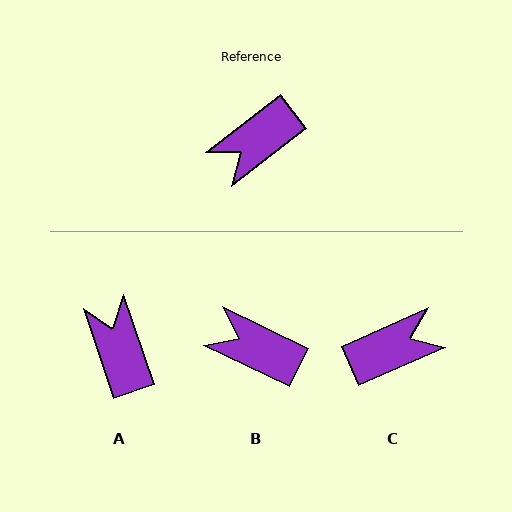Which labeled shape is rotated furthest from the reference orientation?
C, about 167 degrees away.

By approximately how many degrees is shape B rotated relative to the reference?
Approximately 63 degrees clockwise.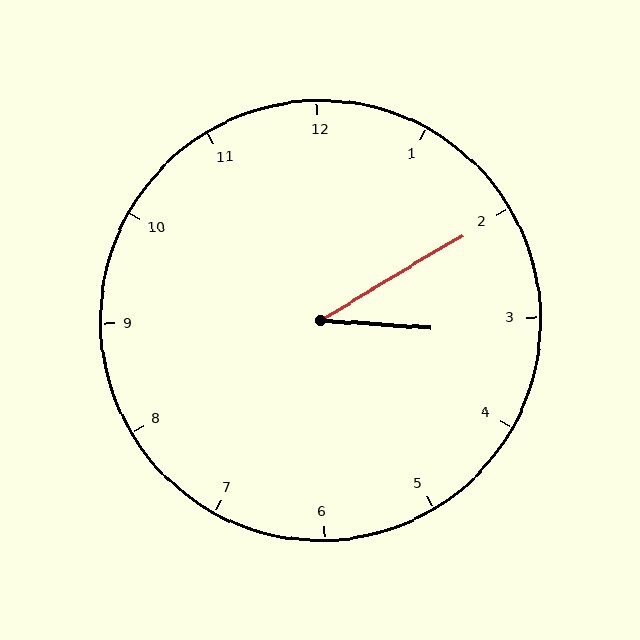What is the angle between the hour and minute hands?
Approximately 35 degrees.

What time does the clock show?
3:10.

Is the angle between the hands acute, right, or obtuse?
It is acute.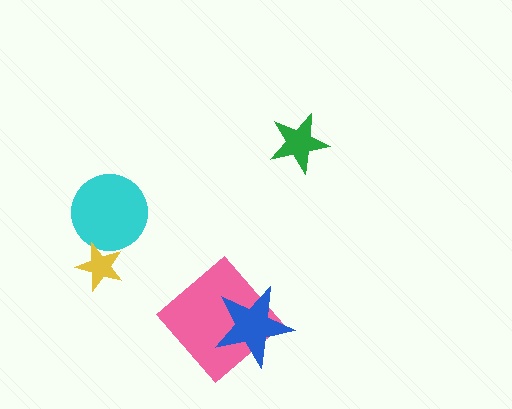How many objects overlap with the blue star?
1 object overlaps with the blue star.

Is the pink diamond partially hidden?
Yes, it is partially covered by another shape.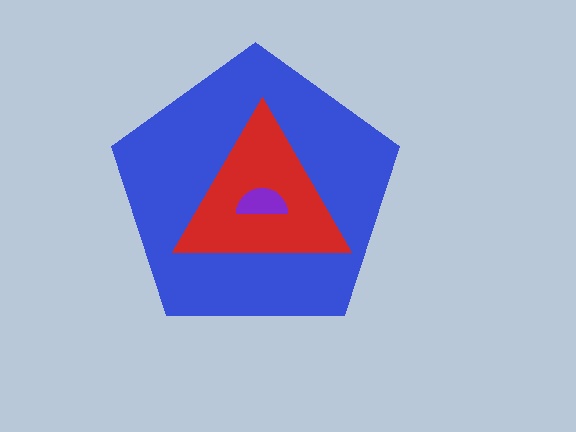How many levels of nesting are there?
3.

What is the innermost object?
The purple semicircle.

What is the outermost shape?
The blue pentagon.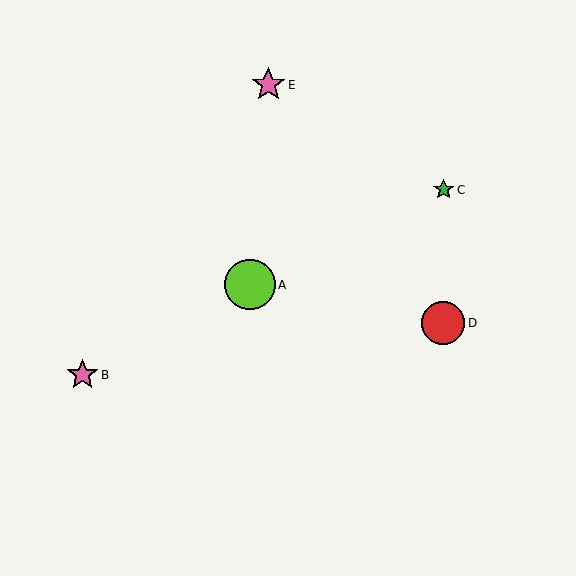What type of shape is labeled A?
Shape A is a lime circle.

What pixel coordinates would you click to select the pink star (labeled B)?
Click at (82, 375) to select the pink star B.